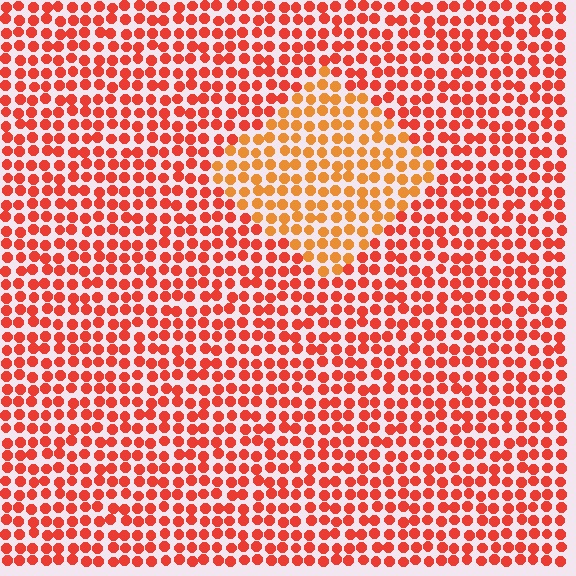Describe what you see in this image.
The image is filled with small red elements in a uniform arrangement. A diamond-shaped region is visible where the elements are tinted to a slightly different hue, forming a subtle color boundary.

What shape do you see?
I see a diamond.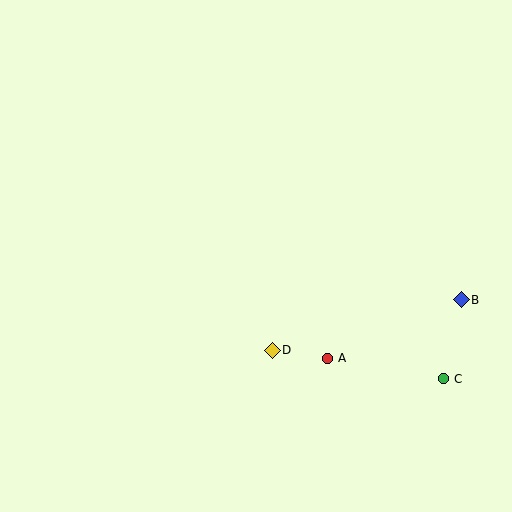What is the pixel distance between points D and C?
The distance between D and C is 174 pixels.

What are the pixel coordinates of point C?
Point C is at (444, 379).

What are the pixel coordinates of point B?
Point B is at (461, 300).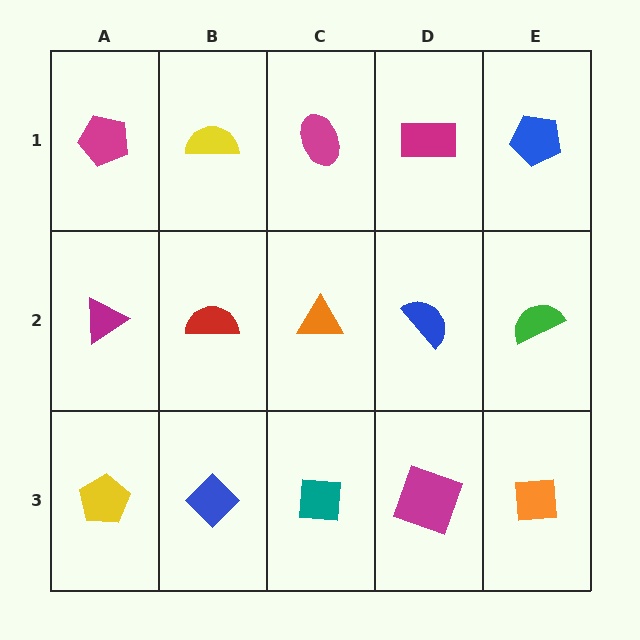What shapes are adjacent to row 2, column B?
A yellow semicircle (row 1, column B), a blue diamond (row 3, column B), a magenta triangle (row 2, column A), an orange triangle (row 2, column C).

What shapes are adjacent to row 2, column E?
A blue pentagon (row 1, column E), an orange square (row 3, column E), a blue semicircle (row 2, column D).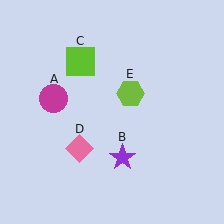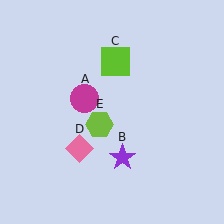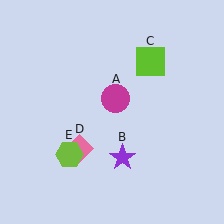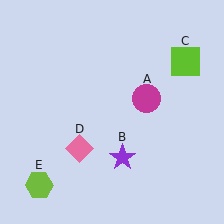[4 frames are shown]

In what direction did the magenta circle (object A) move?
The magenta circle (object A) moved right.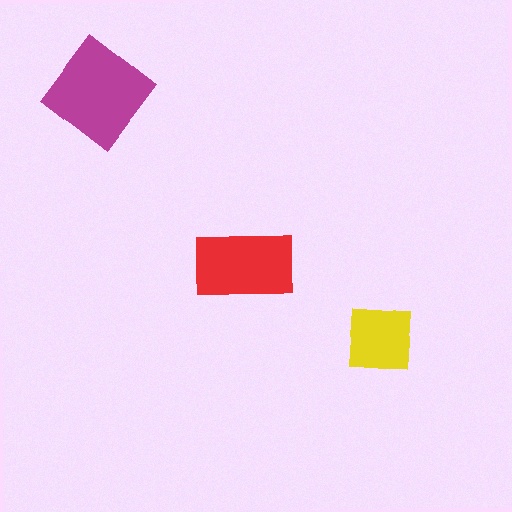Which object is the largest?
The magenta diamond.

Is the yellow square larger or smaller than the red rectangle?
Smaller.